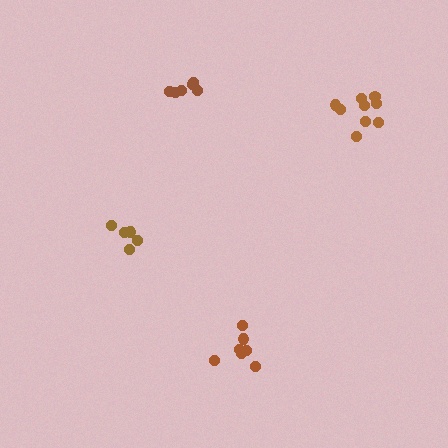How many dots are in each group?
Group 1: 9 dots, Group 2: 7 dots, Group 3: 5 dots, Group 4: 6 dots (27 total).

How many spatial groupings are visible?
There are 4 spatial groupings.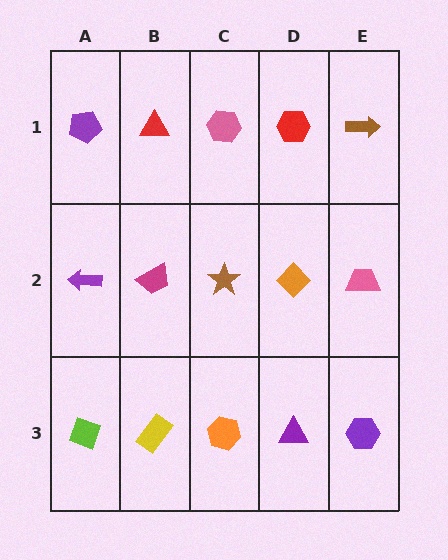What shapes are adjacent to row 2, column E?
A brown arrow (row 1, column E), a purple hexagon (row 3, column E), an orange diamond (row 2, column D).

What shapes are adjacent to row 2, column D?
A red hexagon (row 1, column D), a purple triangle (row 3, column D), a brown star (row 2, column C), a pink trapezoid (row 2, column E).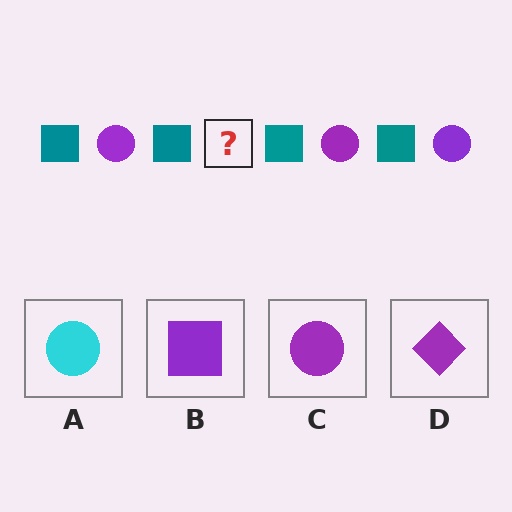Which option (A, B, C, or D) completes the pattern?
C.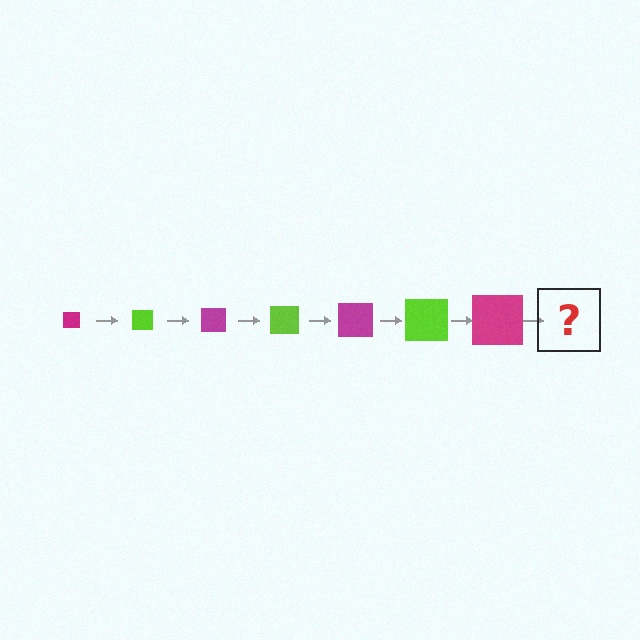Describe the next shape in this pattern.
It should be a lime square, larger than the previous one.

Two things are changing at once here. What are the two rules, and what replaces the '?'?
The two rules are that the square grows larger each step and the color cycles through magenta and lime. The '?' should be a lime square, larger than the previous one.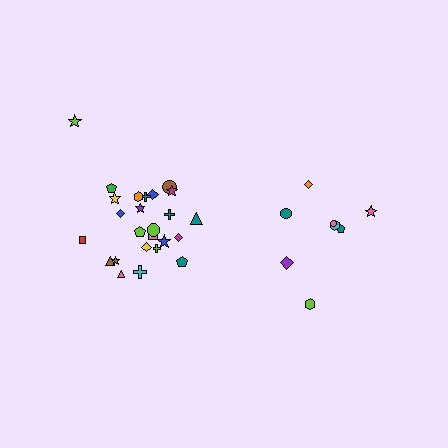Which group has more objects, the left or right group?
The left group.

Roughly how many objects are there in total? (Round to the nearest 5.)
Roughly 35 objects in total.